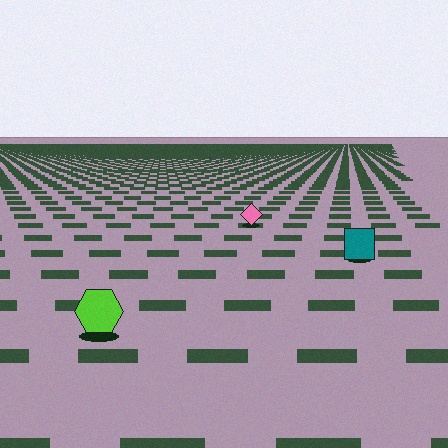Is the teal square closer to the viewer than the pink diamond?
Yes. The teal square is closer — you can tell from the texture gradient: the ground texture is coarser near it.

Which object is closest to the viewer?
The lime hexagon is closest. The texture marks near it are larger and more spread out.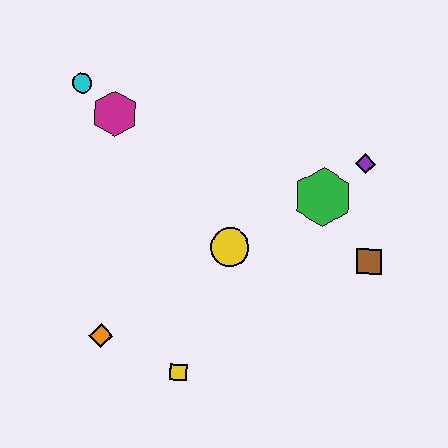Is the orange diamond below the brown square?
Yes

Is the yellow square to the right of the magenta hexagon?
Yes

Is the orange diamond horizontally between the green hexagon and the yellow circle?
No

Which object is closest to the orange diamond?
The yellow square is closest to the orange diamond.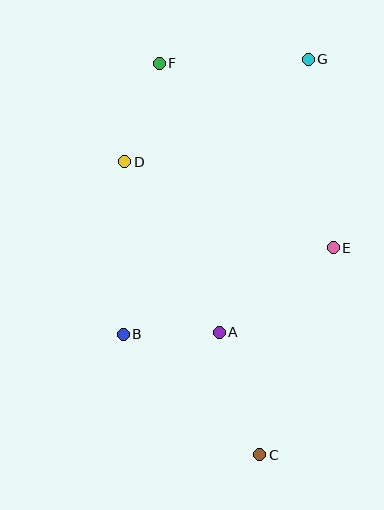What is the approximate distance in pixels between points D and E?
The distance between D and E is approximately 226 pixels.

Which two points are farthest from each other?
Points C and F are farthest from each other.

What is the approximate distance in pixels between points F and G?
The distance between F and G is approximately 149 pixels.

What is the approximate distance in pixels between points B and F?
The distance between B and F is approximately 273 pixels.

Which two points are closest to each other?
Points A and B are closest to each other.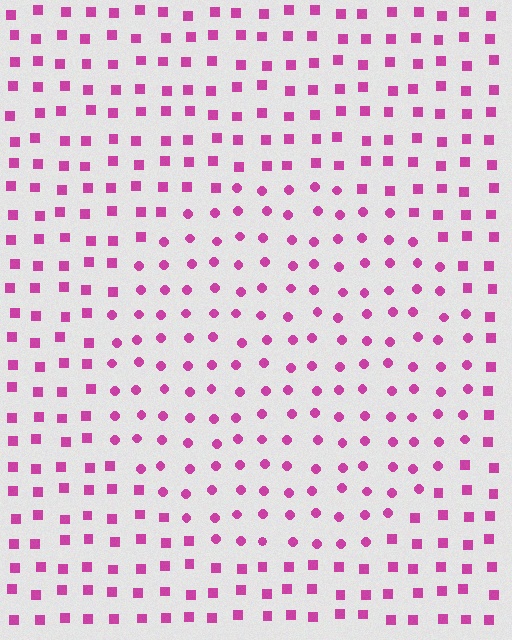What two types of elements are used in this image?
The image uses circles inside the circle region and squares outside it.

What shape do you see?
I see a circle.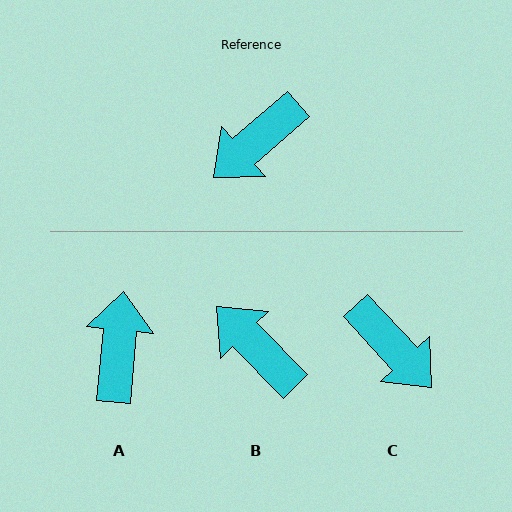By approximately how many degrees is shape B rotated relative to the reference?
Approximately 86 degrees clockwise.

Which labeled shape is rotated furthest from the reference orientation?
A, about 136 degrees away.